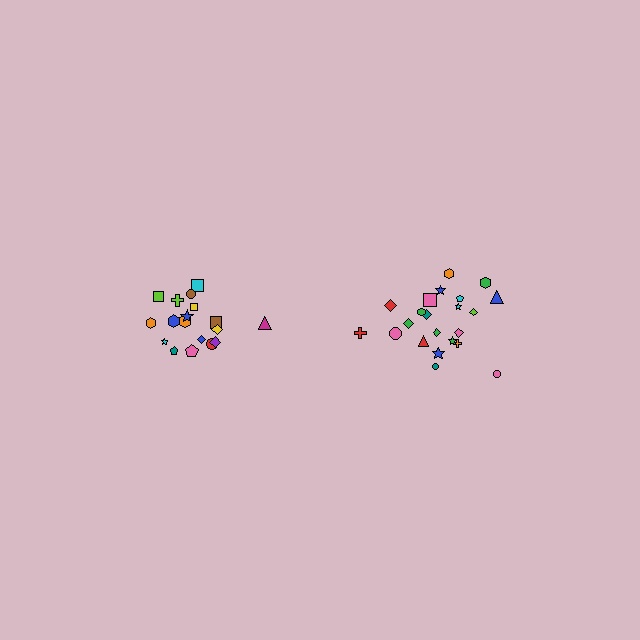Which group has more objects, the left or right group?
The right group.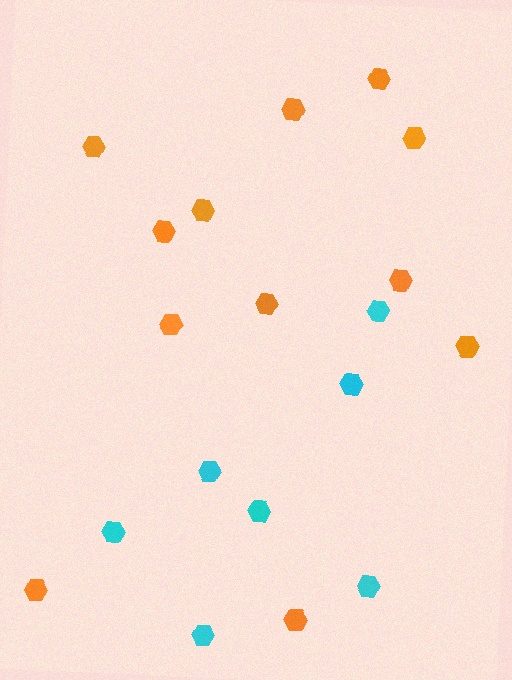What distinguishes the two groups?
There are 2 groups: one group of cyan hexagons (7) and one group of orange hexagons (12).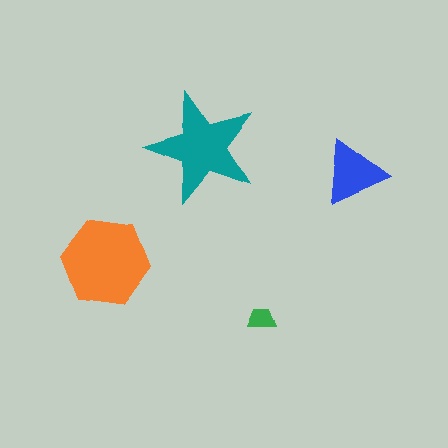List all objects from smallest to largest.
The green trapezoid, the blue triangle, the teal star, the orange hexagon.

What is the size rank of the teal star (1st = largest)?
2nd.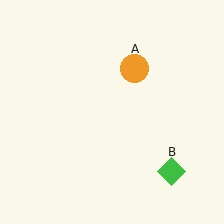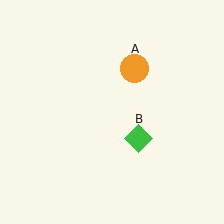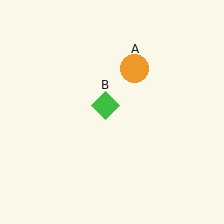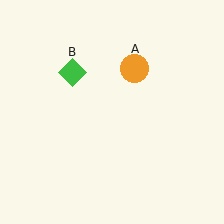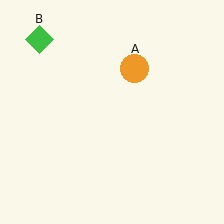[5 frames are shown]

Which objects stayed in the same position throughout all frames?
Orange circle (object A) remained stationary.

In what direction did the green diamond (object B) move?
The green diamond (object B) moved up and to the left.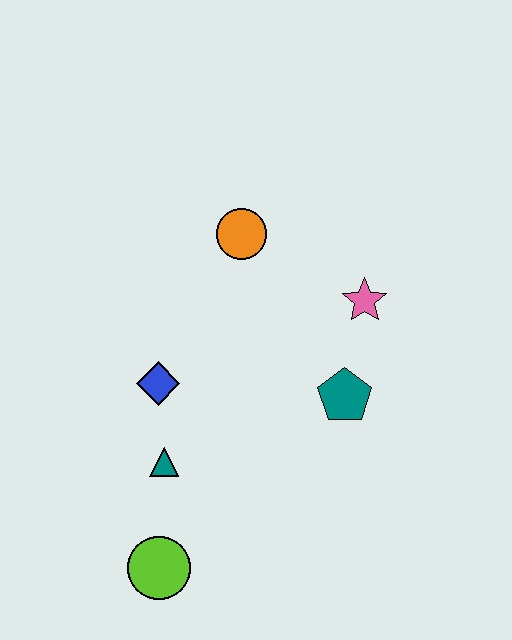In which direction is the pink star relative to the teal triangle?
The pink star is to the right of the teal triangle.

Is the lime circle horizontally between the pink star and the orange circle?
No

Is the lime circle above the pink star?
No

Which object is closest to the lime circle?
The teal triangle is closest to the lime circle.